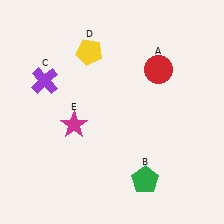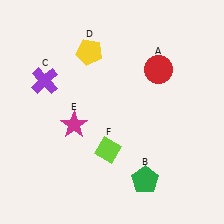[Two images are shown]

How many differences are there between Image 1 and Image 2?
There is 1 difference between the two images.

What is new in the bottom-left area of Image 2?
A lime diamond (F) was added in the bottom-left area of Image 2.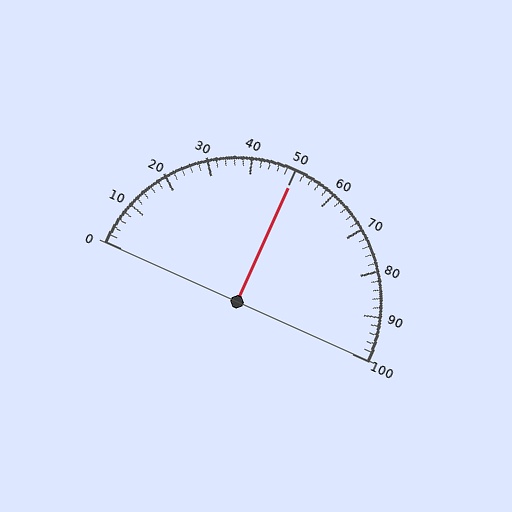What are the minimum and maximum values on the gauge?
The gauge ranges from 0 to 100.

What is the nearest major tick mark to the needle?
The nearest major tick mark is 50.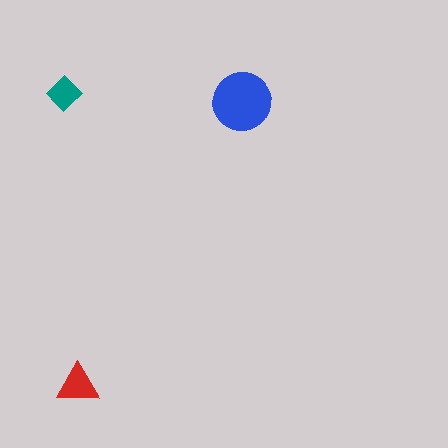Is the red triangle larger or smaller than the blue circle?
Smaller.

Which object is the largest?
The blue circle.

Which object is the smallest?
The teal diamond.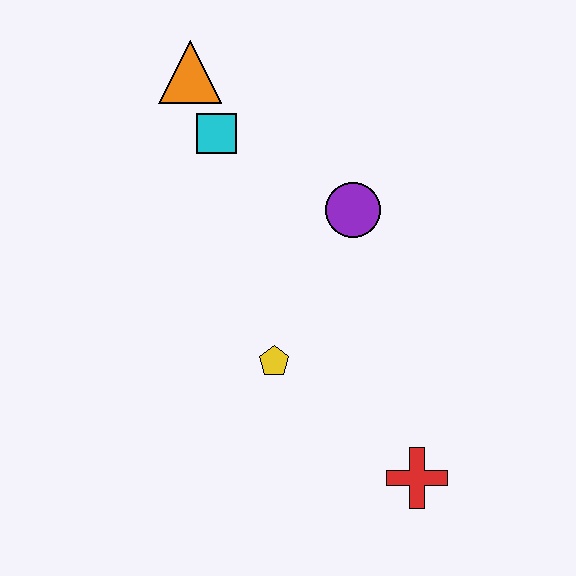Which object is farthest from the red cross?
The orange triangle is farthest from the red cross.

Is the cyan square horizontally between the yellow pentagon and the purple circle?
No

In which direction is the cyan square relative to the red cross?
The cyan square is above the red cross.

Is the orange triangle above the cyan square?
Yes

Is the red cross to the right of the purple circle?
Yes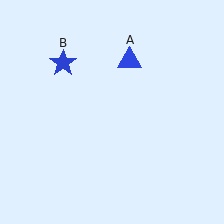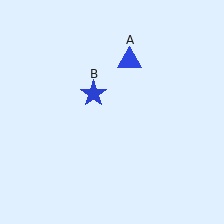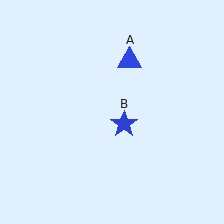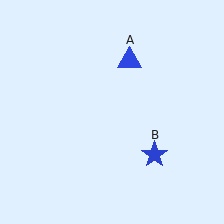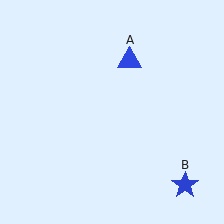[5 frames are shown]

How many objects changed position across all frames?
1 object changed position: blue star (object B).